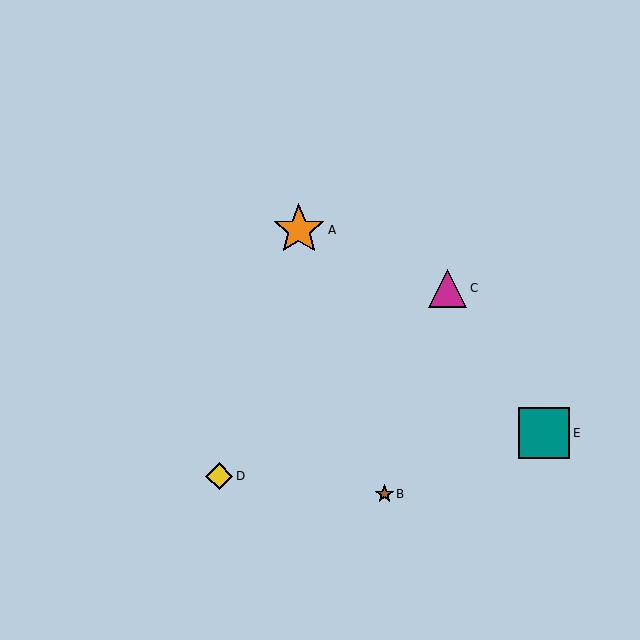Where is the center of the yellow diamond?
The center of the yellow diamond is at (219, 476).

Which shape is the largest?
The orange star (labeled A) is the largest.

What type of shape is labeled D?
Shape D is a yellow diamond.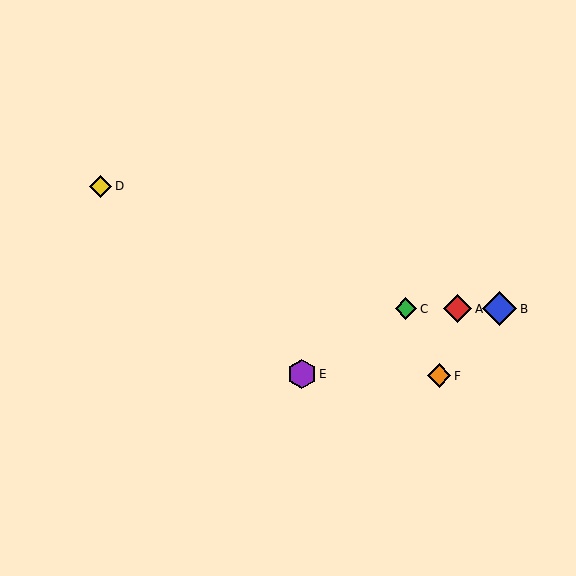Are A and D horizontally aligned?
No, A is at y≈309 and D is at y≈186.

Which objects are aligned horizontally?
Objects A, B, C are aligned horizontally.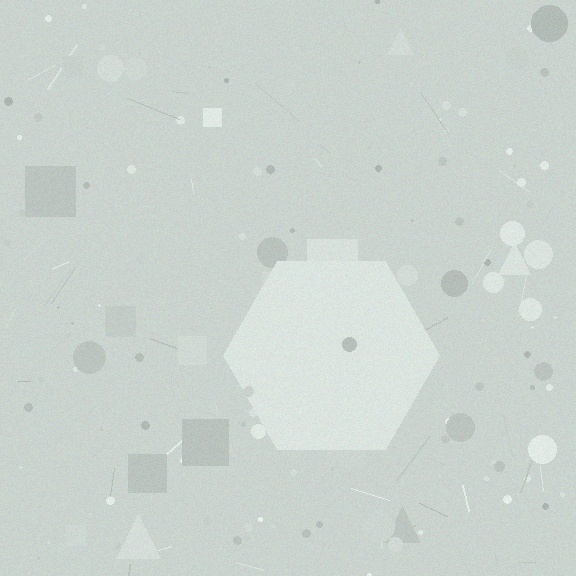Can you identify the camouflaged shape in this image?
The camouflaged shape is a hexagon.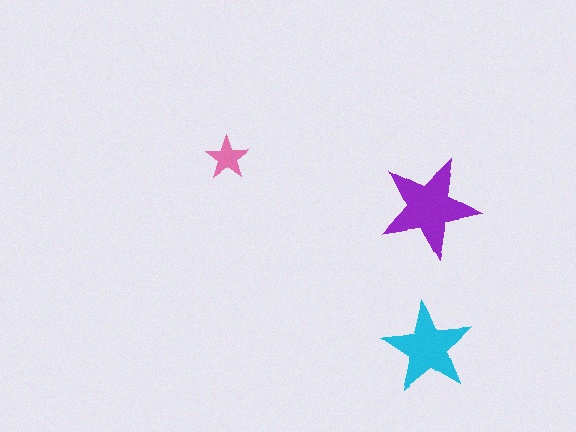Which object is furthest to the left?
The pink star is leftmost.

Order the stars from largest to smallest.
the purple one, the cyan one, the pink one.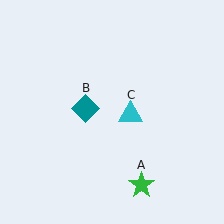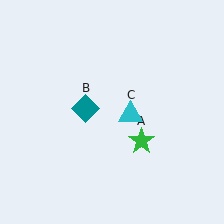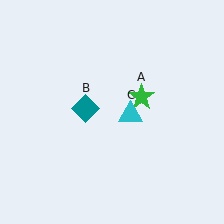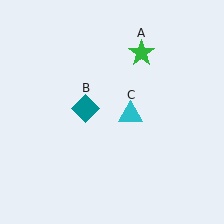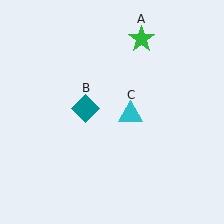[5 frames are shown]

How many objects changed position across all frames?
1 object changed position: green star (object A).